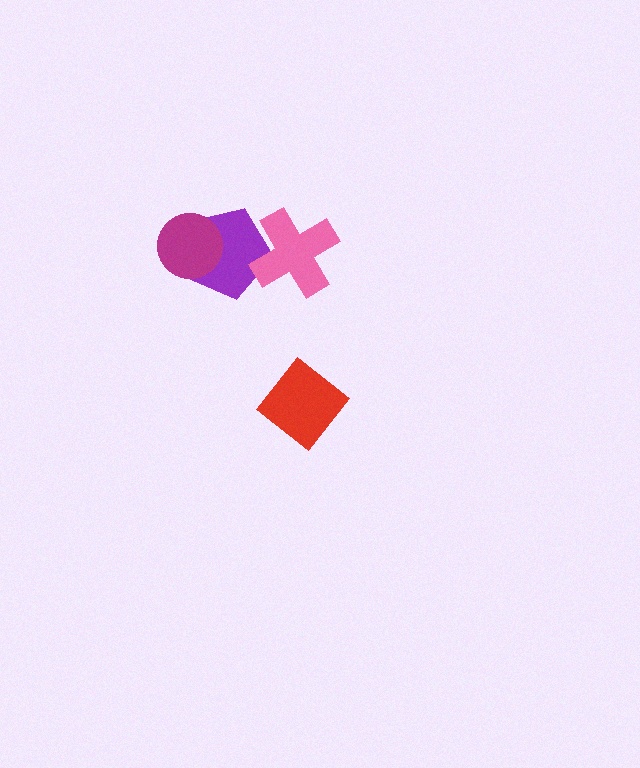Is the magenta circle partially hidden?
No, no other shape covers it.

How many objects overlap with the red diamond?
0 objects overlap with the red diamond.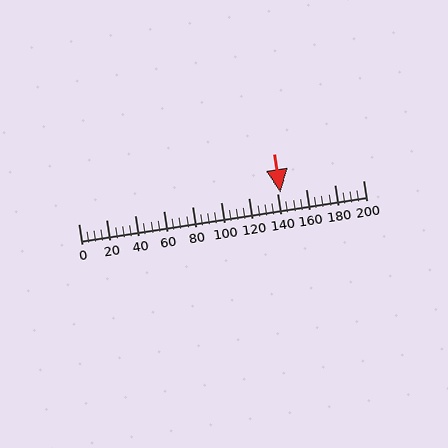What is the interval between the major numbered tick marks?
The major tick marks are spaced 20 units apart.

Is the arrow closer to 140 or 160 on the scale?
The arrow is closer to 140.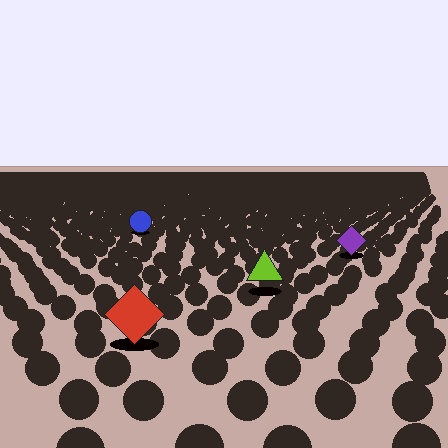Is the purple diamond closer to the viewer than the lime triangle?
No. The lime triangle is closer — you can tell from the texture gradient: the ground texture is coarser near it.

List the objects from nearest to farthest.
From nearest to farthest: the red diamond, the lime triangle, the purple diamond, the blue circle.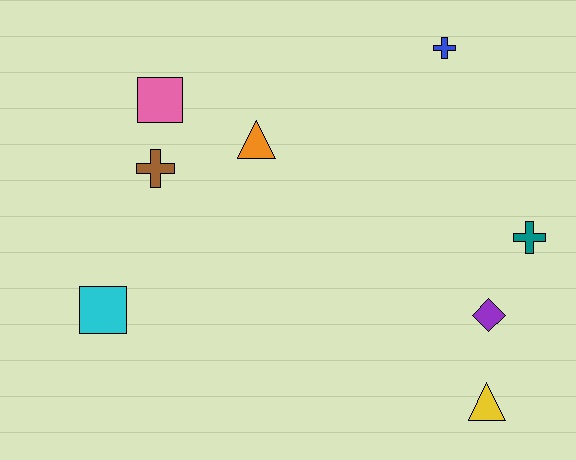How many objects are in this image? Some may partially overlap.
There are 8 objects.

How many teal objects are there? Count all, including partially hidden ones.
There is 1 teal object.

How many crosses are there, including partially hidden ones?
There are 3 crosses.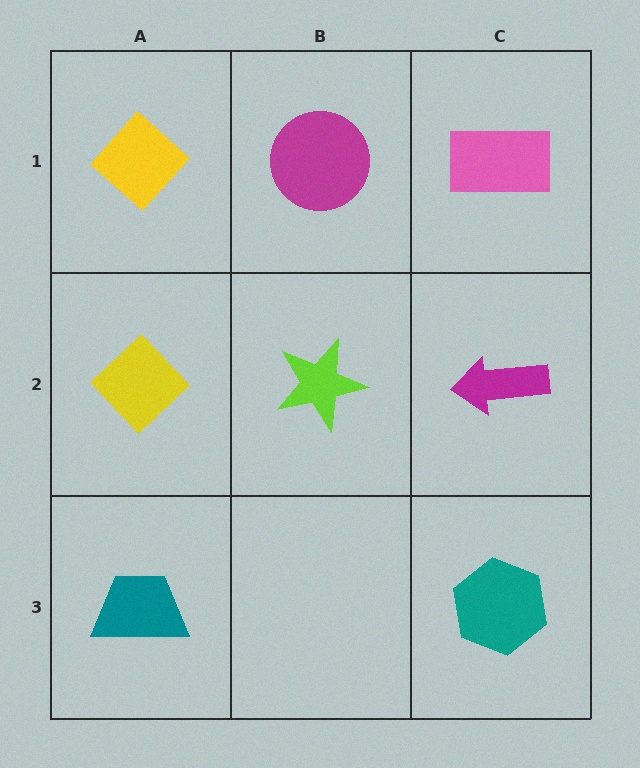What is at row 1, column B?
A magenta circle.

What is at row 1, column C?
A pink rectangle.